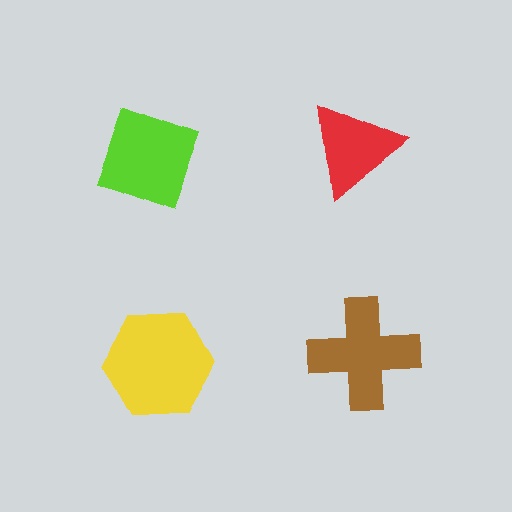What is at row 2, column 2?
A brown cross.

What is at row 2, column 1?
A yellow hexagon.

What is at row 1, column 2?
A red triangle.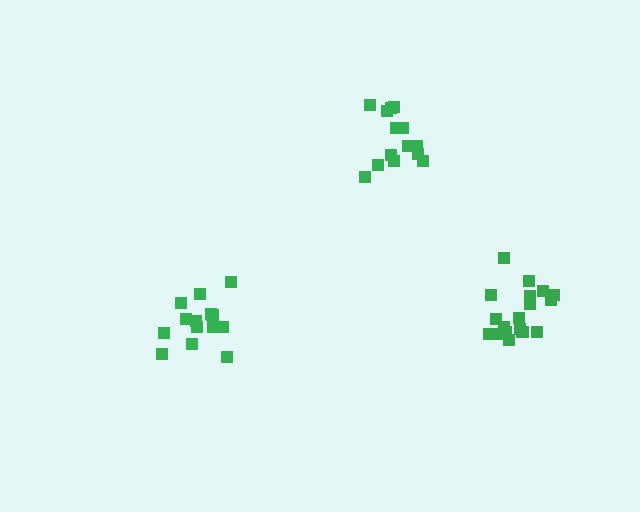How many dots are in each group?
Group 1: 14 dots, Group 2: 18 dots, Group 3: 14 dots (46 total).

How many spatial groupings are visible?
There are 3 spatial groupings.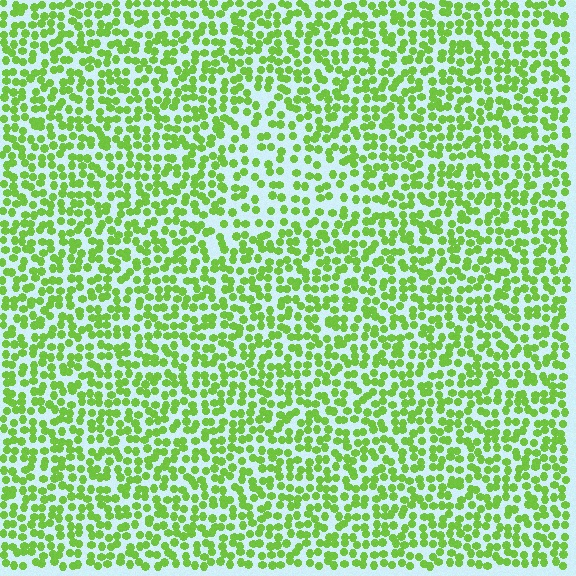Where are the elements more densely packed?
The elements are more densely packed outside the triangle boundary.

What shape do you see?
I see a triangle.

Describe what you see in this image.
The image contains small lime elements arranged at two different densities. A triangle-shaped region is visible where the elements are less densely packed than the surrounding area.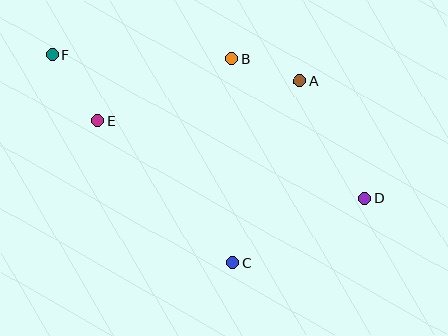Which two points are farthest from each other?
Points D and F are farthest from each other.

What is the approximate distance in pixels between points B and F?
The distance between B and F is approximately 180 pixels.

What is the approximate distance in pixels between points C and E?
The distance between C and E is approximately 196 pixels.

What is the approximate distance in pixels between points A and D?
The distance between A and D is approximately 134 pixels.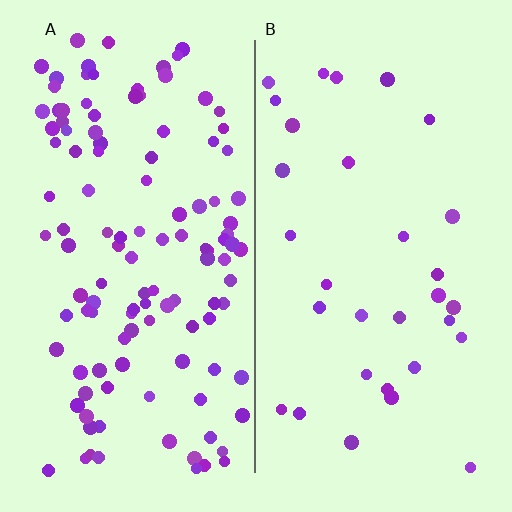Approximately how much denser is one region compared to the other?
Approximately 3.8× — region A over region B.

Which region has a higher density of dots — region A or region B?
A (the left).